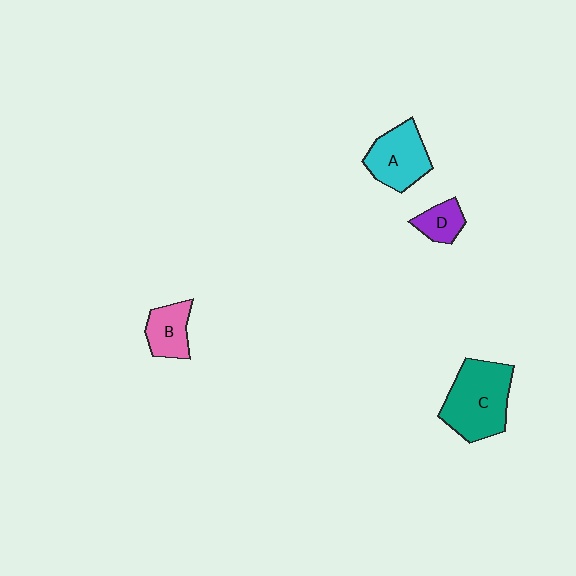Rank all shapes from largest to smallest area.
From largest to smallest: C (teal), A (cyan), B (pink), D (purple).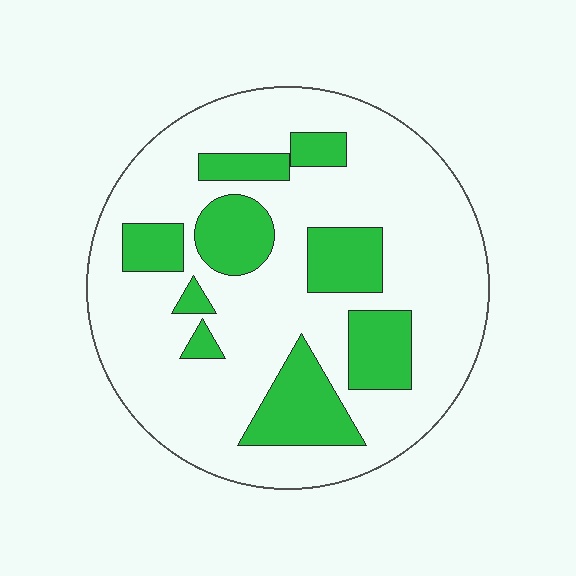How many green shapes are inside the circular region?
9.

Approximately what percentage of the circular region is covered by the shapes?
Approximately 25%.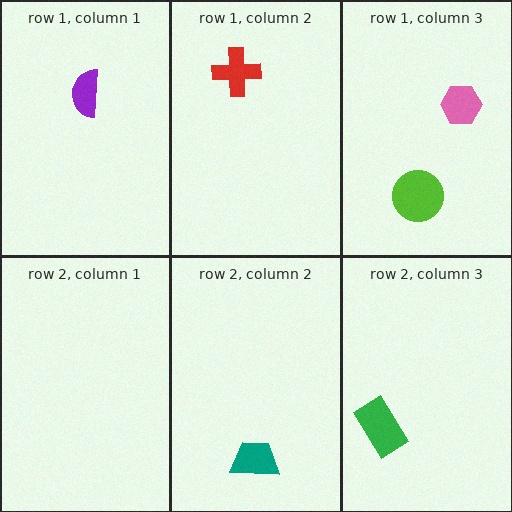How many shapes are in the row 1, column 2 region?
1.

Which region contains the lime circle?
The row 1, column 3 region.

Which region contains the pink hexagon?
The row 1, column 3 region.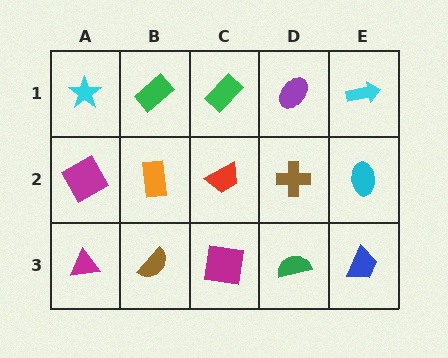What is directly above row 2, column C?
A green rectangle.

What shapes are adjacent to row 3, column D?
A brown cross (row 2, column D), a magenta square (row 3, column C), a blue trapezoid (row 3, column E).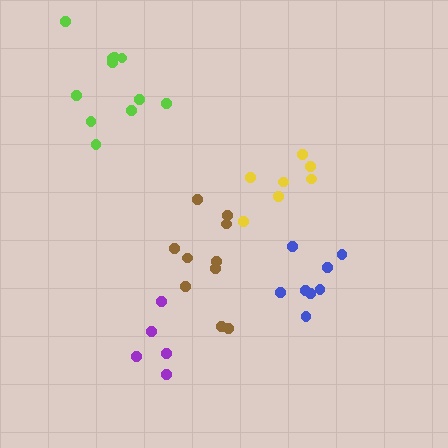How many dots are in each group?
Group 1: 11 dots, Group 2: 10 dots, Group 3: 8 dots, Group 4: 5 dots, Group 5: 7 dots (41 total).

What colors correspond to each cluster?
The clusters are colored: lime, brown, blue, purple, yellow.